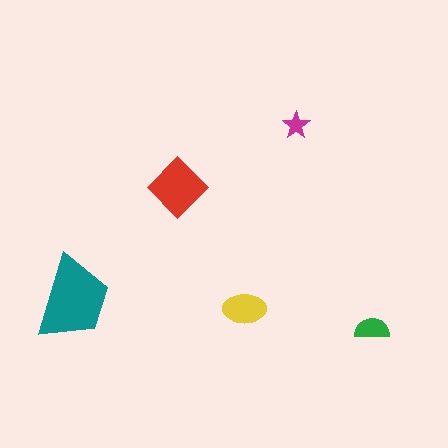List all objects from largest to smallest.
The teal trapezoid, the red diamond, the yellow ellipse, the green semicircle, the magenta star.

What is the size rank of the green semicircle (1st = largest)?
4th.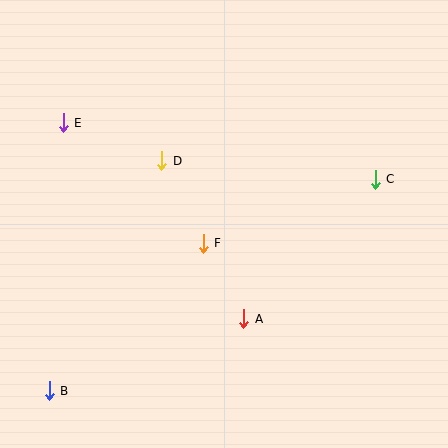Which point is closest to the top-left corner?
Point E is closest to the top-left corner.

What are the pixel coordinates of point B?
Point B is at (49, 391).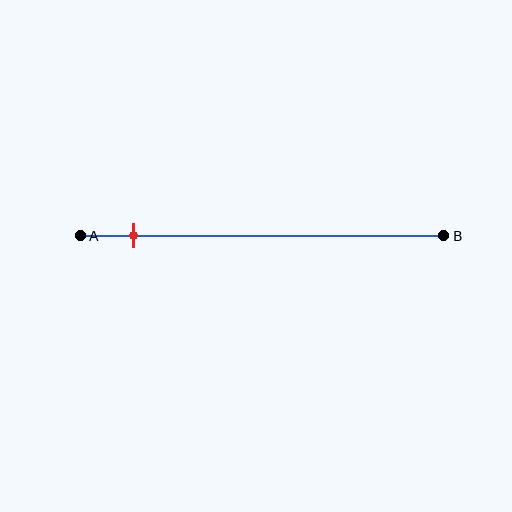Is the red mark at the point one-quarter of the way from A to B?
No, the mark is at about 15% from A, not at the 25% one-quarter point.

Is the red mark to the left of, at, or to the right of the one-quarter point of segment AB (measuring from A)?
The red mark is to the left of the one-quarter point of segment AB.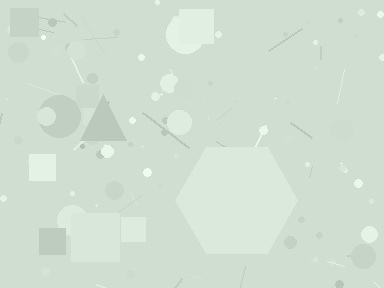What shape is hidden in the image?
A hexagon is hidden in the image.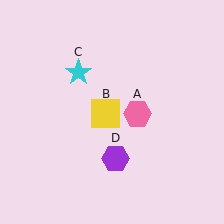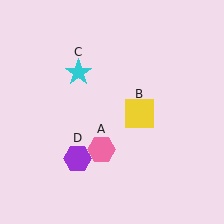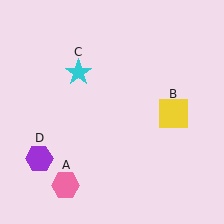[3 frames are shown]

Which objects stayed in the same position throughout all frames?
Cyan star (object C) remained stationary.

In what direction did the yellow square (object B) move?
The yellow square (object B) moved right.